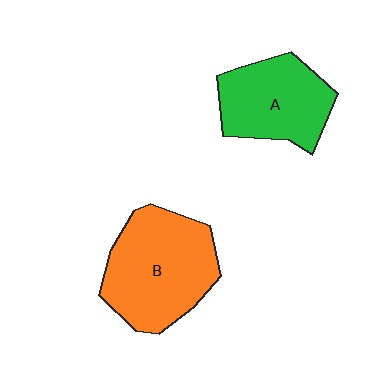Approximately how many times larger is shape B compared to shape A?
Approximately 1.3 times.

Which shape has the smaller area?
Shape A (green).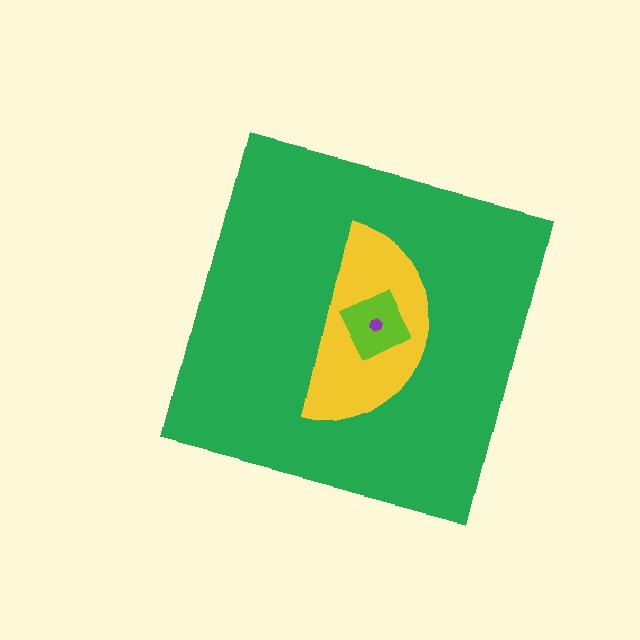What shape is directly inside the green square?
The yellow semicircle.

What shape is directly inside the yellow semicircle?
The lime square.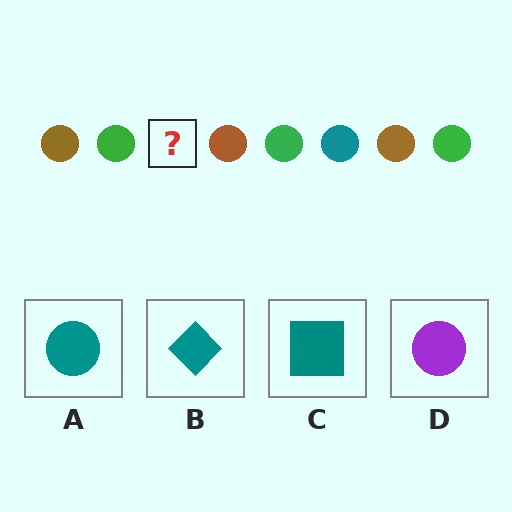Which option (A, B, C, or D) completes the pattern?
A.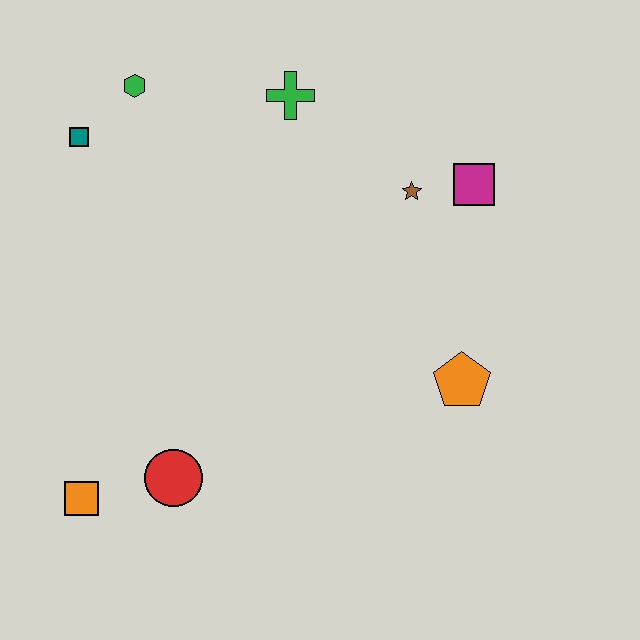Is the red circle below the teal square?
Yes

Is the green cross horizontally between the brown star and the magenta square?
No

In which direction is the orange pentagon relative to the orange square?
The orange pentagon is to the right of the orange square.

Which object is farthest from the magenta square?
The orange square is farthest from the magenta square.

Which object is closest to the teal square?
The green hexagon is closest to the teal square.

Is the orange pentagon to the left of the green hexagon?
No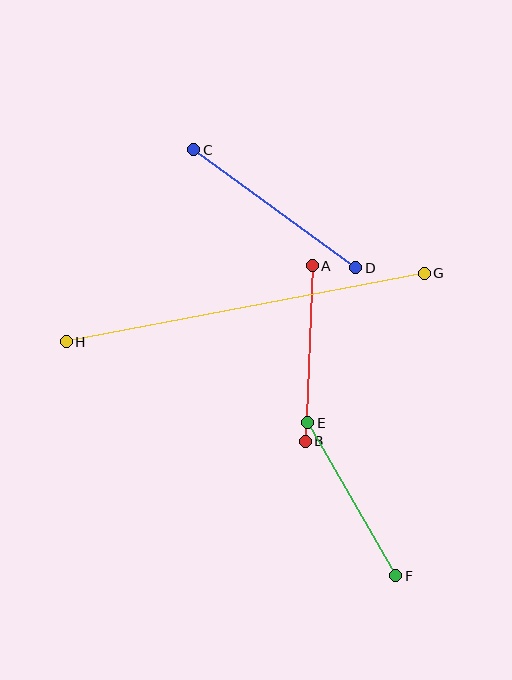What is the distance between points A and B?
The distance is approximately 176 pixels.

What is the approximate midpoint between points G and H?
The midpoint is at approximately (245, 308) pixels.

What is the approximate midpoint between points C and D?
The midpoint is at approximately (275, 209) pixels.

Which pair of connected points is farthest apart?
Points G and H are farthest apart.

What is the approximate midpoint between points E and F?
The midpoint is at approximately (352, 499) pixels.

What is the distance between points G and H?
The distance is approximately 364 pixels.